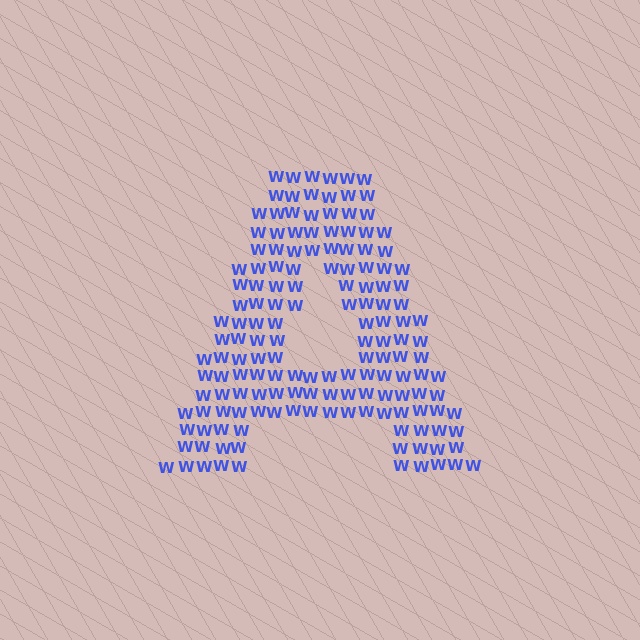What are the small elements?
The small elements are letter W's.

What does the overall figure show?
The overall figure shows the letter A.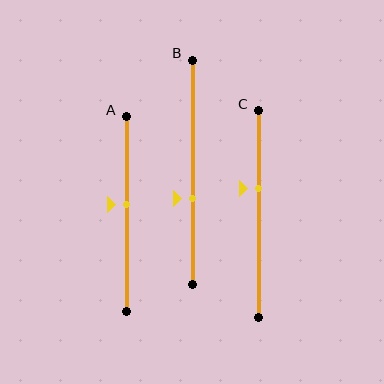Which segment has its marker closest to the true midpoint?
Segment A has its marker closest to the true midpoint.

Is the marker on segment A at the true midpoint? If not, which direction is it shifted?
No, the marker on segment A is shifted upward by about 5% of the segment length.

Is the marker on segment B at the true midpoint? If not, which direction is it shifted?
No, the marker on segment B is shifted downward by about 12% of the segment length.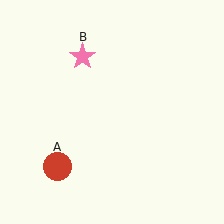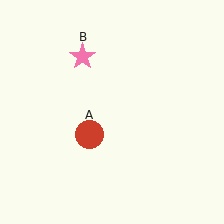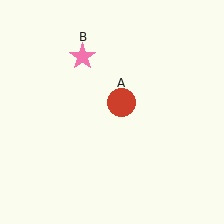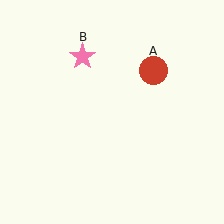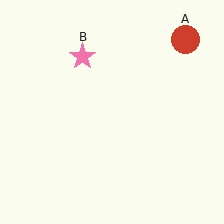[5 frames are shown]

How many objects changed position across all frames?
1 object changed position: red circle (object A).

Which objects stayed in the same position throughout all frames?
Pink star (object B) remained stationary.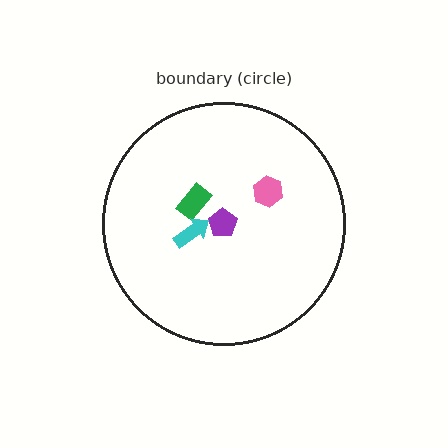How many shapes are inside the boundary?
4 inside, 0 outside.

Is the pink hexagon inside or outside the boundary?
Inside.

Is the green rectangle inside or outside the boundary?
Inside.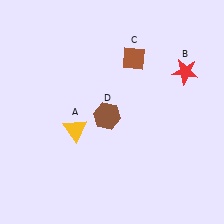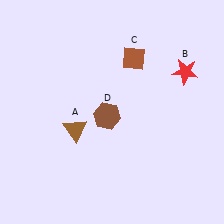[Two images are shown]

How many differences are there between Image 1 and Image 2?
There is 1 difference between the two images.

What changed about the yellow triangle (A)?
In Image 1, A is yellow. In Image 2, it changed to brown.